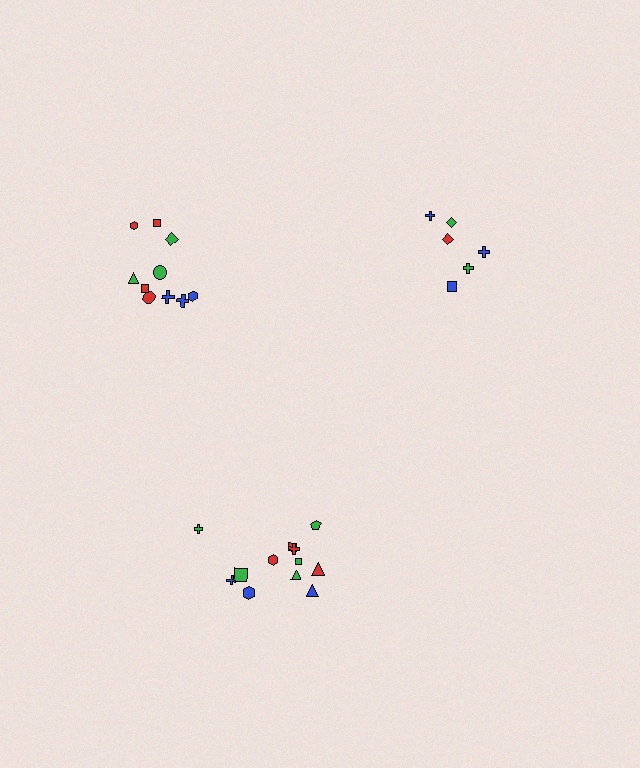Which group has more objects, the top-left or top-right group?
The top-left group.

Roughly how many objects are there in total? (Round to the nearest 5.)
Roughly 30 objects in total.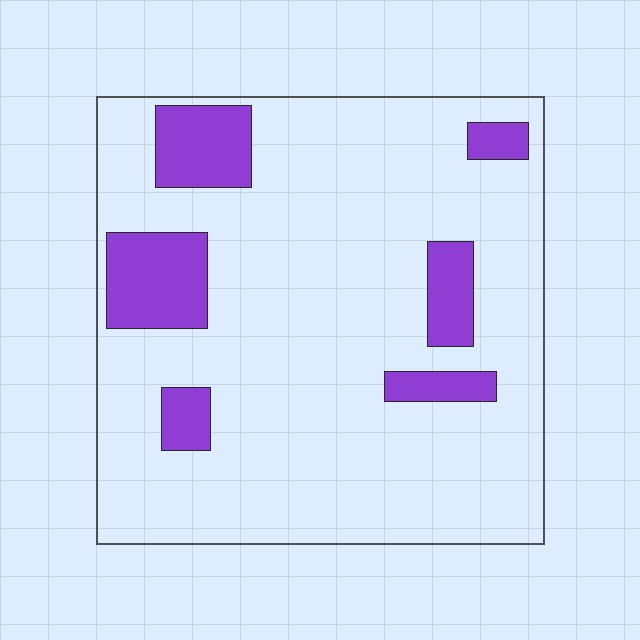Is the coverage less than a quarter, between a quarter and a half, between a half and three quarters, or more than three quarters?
Less than a quarter.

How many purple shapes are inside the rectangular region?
6.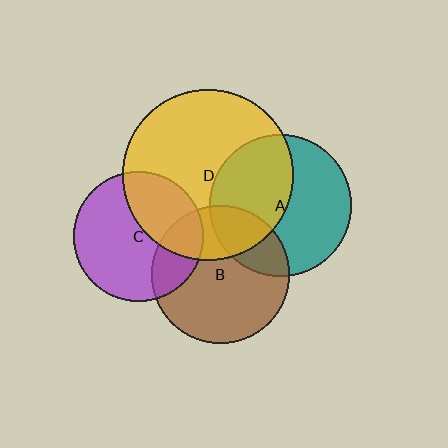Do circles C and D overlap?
Yes.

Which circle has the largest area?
Circle D (yellow).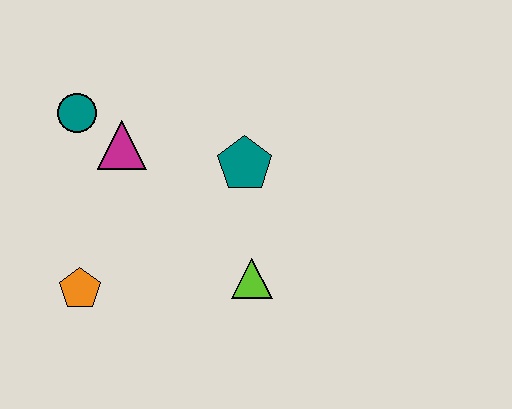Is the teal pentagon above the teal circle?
No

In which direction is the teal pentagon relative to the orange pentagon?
The teal pentagon is to the right of the orange pentagon.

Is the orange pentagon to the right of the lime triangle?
No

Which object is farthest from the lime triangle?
The teal circle is farthest from the lime triangle.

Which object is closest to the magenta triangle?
The teal circle is closest to the magenta triangle.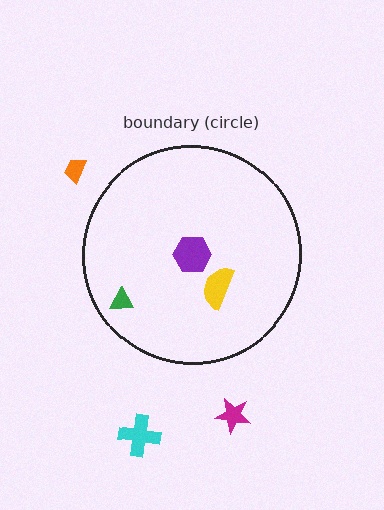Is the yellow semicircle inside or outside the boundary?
Inside.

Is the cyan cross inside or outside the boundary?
Outside.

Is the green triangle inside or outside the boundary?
Inside.